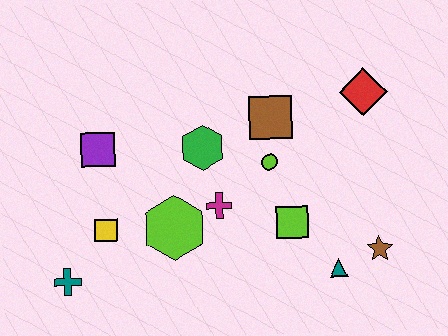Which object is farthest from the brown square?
The teal cross is farthest from the brown square.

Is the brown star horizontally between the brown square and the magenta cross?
No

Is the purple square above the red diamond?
No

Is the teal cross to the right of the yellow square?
No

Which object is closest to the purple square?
The yellow square is closest to the purple square.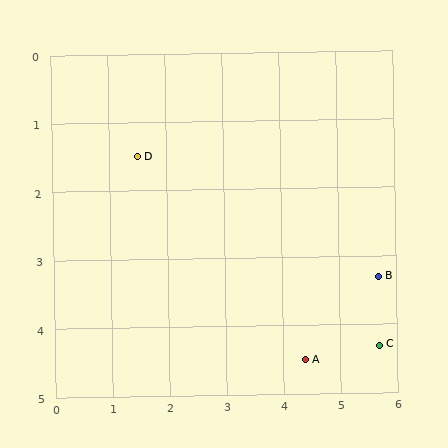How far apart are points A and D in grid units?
Points A and D are about 4.2 grid units apart.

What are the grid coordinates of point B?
Point B is at approximately (5.7, 3.3).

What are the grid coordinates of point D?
Point D is at approximately (1.5, 1.5).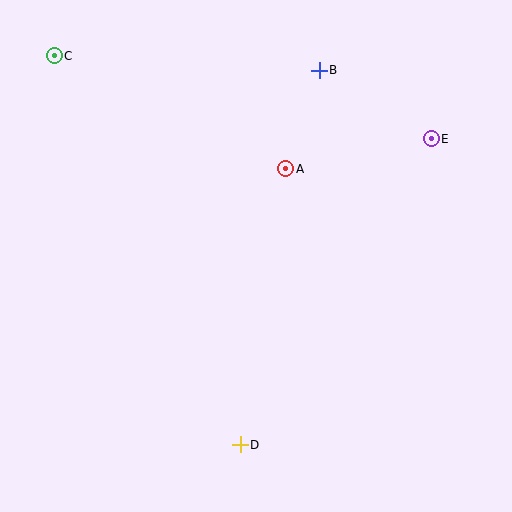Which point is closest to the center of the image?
Point A at (286, 169) is closest to the center.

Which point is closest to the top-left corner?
Point C is closest to the top-left corner.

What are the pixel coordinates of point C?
Point C is at (54, 56).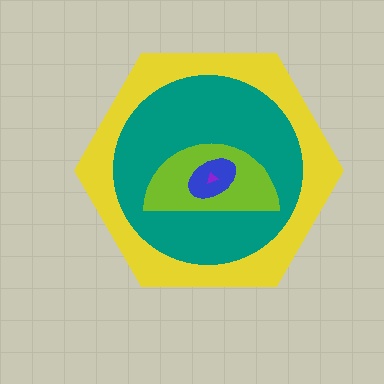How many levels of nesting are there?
5.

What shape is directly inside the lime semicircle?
The blue ellipse.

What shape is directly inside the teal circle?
The lime semicircle.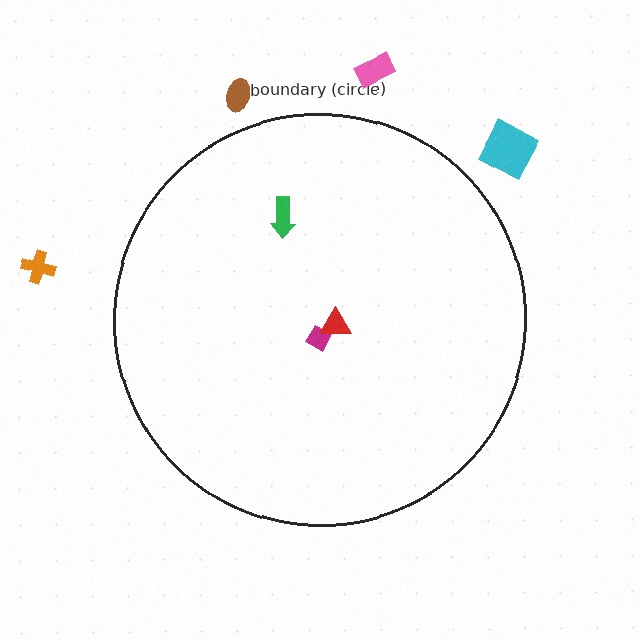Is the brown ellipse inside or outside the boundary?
Outside.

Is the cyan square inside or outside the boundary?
Outside.